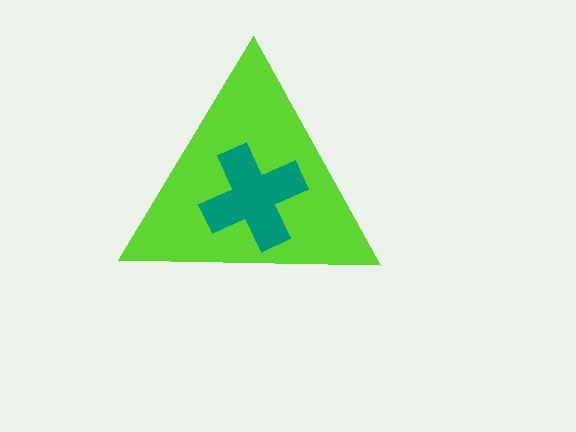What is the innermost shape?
The teal cross.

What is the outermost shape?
The lime triangle.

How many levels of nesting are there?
2.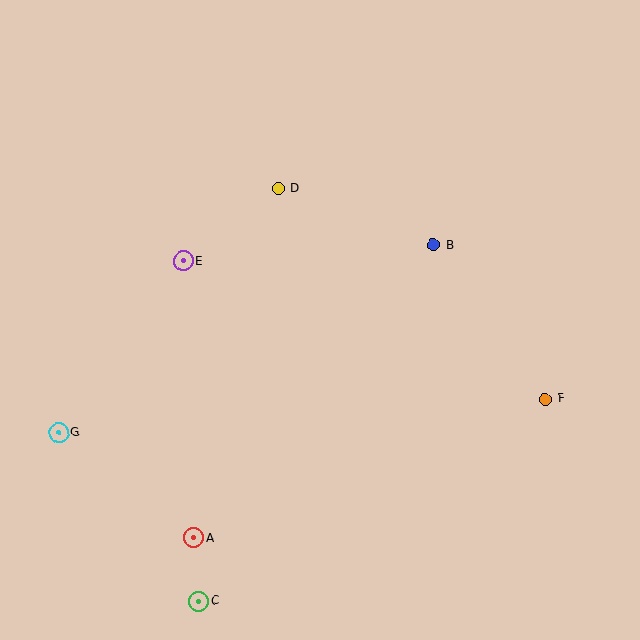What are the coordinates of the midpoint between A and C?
The midpoint between A and C is at (196, 569).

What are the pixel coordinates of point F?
Point F is at (545, 399).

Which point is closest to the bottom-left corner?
Point C is closest to the bottom-left corner.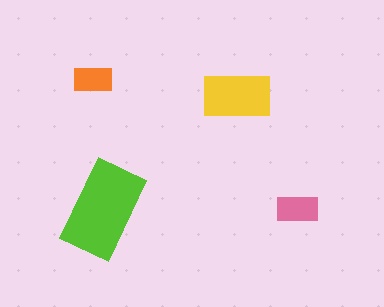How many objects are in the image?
There are 4 objects in the image.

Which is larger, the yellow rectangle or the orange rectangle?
The yellow one.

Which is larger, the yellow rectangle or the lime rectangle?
The lime one.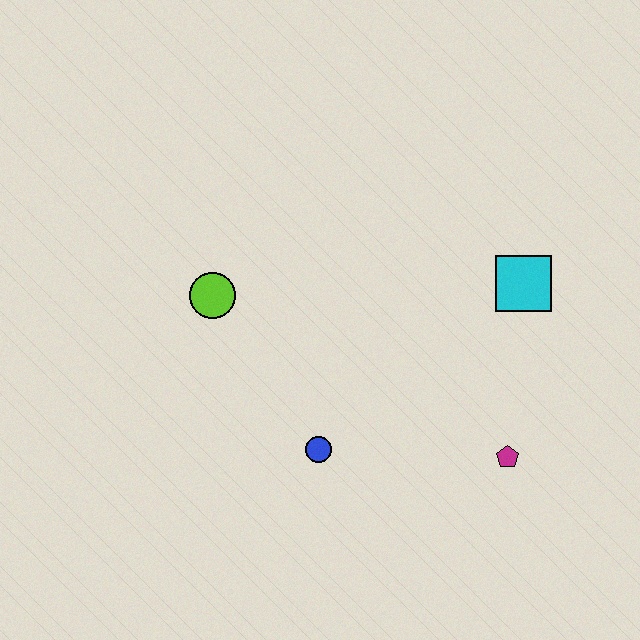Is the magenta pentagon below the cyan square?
Yes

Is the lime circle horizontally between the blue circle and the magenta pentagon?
No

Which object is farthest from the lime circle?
The magenta pentagon is farthest from the lime circle.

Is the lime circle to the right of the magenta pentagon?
No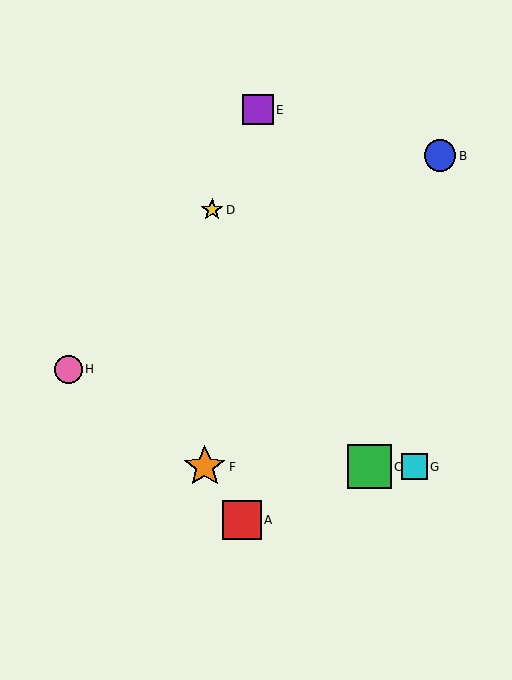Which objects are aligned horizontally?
Objects C, F, G are aligned horizontally.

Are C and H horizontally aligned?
No, C is at y≈467 and H is at y≈369.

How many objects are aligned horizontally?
3 objects (C, F, G) are aligned horizontally.